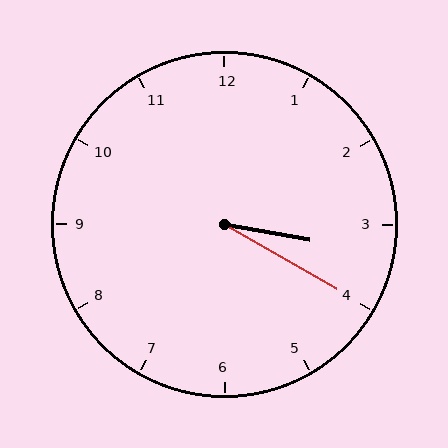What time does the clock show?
3:20.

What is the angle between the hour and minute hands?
Approximately 20 degrees.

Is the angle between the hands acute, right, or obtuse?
It is acute.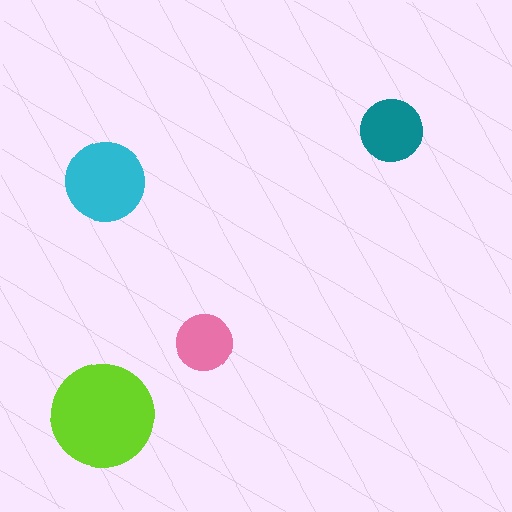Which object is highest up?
The teal circle is topmost.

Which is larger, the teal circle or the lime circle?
The lime one.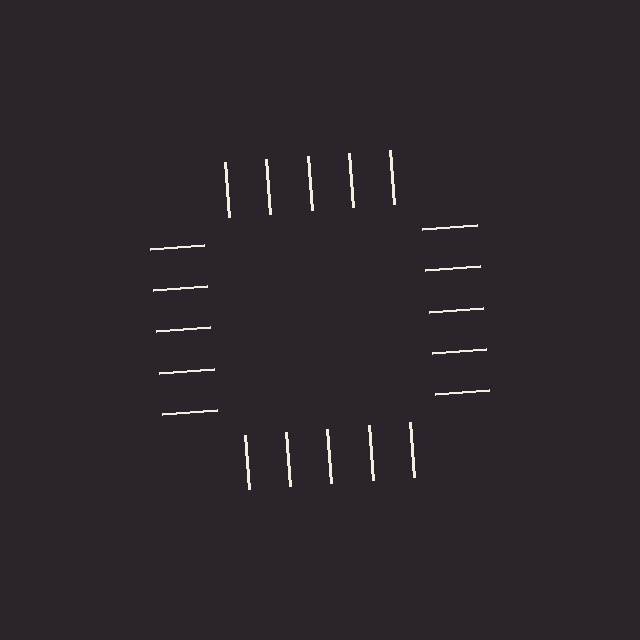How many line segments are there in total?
20 — 5 along each of the 4 edges.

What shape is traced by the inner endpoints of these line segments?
An illusory square — the line segments terminate on its edges but no continuous stroke is drawn.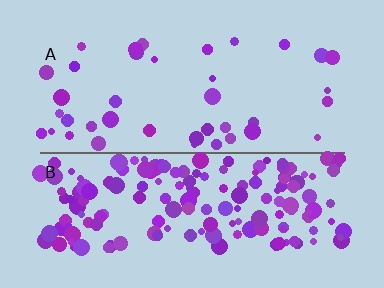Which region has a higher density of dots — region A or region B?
B (the bottom).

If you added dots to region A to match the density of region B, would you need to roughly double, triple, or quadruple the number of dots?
Approximately quadruple.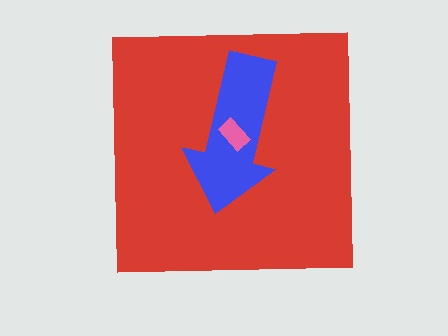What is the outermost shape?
The red square.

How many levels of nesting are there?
3.